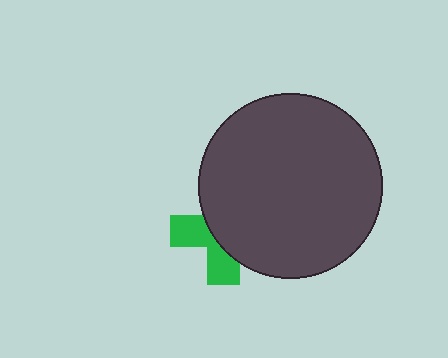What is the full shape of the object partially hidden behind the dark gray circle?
The partially hidden object is a green cross.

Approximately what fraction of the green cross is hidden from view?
Roughly 60% of the green cross is hidden behind the dark gray circle.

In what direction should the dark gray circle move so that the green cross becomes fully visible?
The dark gray circle should move right. That is the shortest direction to clear the overlap and leave the green cross fully visible.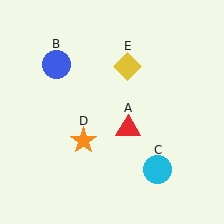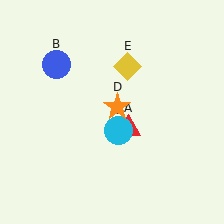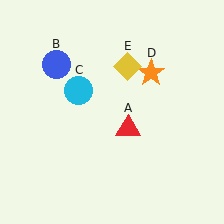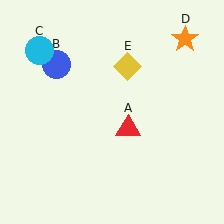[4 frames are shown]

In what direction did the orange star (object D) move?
The orange star (object D) moved up and to the right.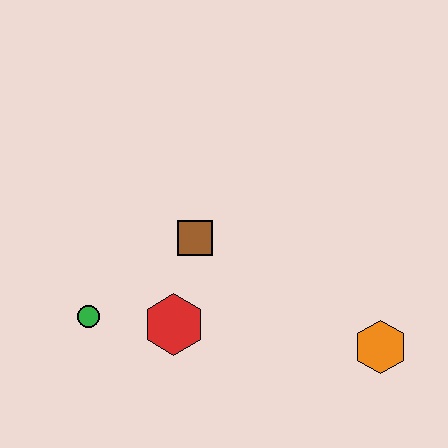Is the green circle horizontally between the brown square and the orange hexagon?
No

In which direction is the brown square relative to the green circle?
The brown square is to the right of the green circle.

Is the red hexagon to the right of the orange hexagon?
No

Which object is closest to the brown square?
The red hexagon is closest to the brown square.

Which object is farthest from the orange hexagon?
The green circle is farthest from the orange hexagon.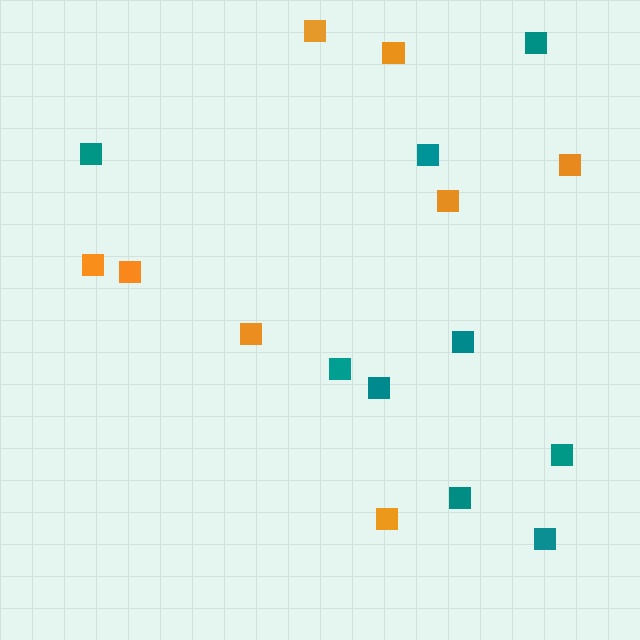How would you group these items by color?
There are 2 groups: one group of orange squares (8) and one group of teal squares (9).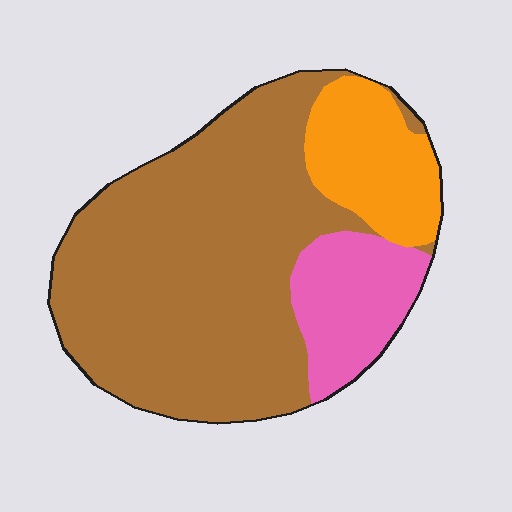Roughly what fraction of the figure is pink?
Pink takes up about one sixth (1/6) of the figure.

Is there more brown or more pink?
Brown.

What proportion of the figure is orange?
Orange covers roughly 15% of the figure.